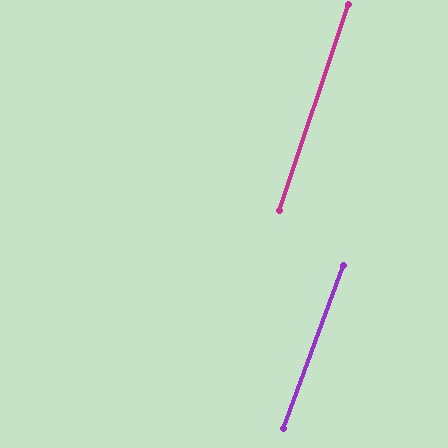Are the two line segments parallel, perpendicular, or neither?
Parallel — their directions differ by only 1.8°.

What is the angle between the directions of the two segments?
Approximately 2 degrees.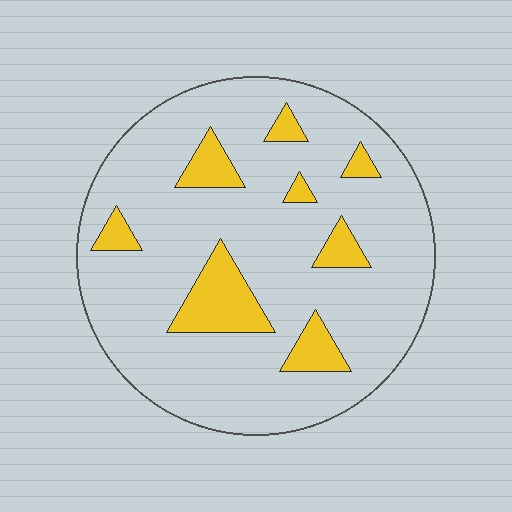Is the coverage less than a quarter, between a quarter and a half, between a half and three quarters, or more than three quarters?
Less than a quarter.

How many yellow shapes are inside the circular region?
8.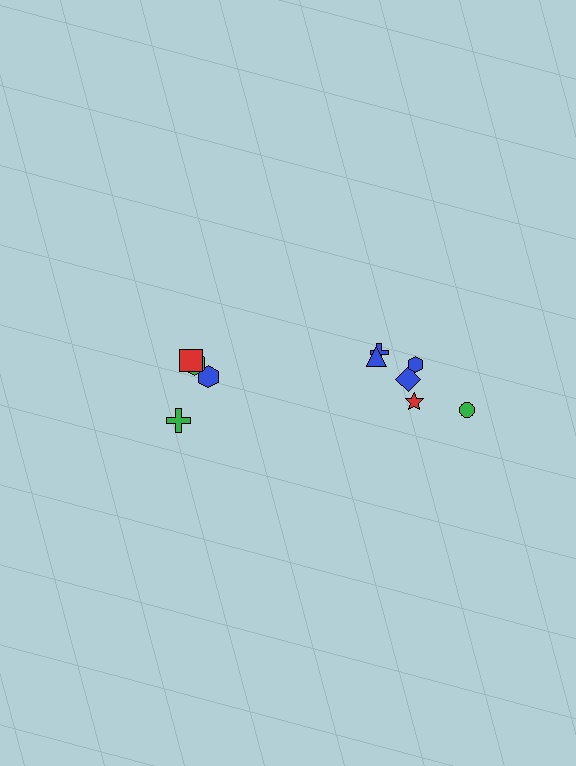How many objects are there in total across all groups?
There are 10 objects.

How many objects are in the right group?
There are 6 objects.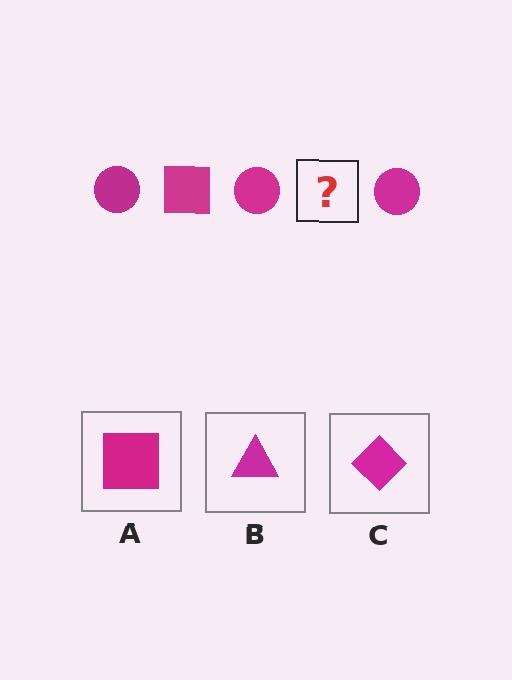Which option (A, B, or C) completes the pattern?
A.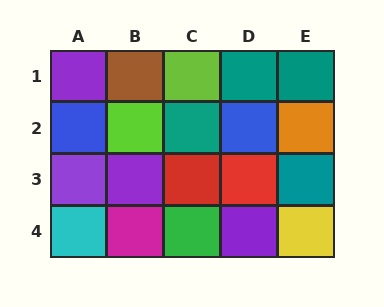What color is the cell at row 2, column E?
Orange.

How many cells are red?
2 cells are red.